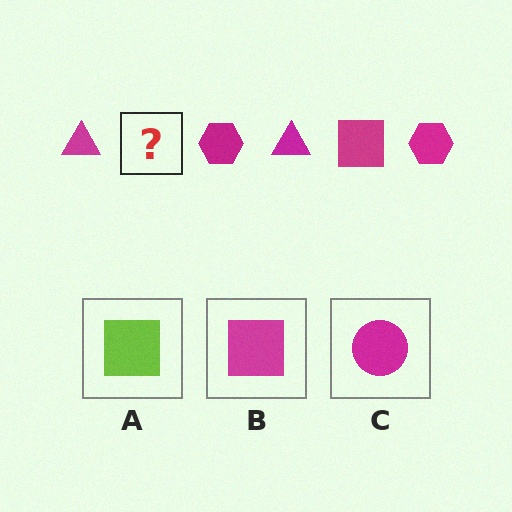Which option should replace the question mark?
Option B.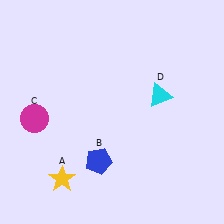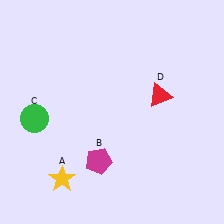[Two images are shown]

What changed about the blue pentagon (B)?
In Image 1, B is blue. In Image 2, it changed to magenta.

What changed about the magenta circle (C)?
In Image 1, C is magenta. In Image 2, it changed to green.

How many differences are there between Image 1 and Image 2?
There are 3 differences between the two images.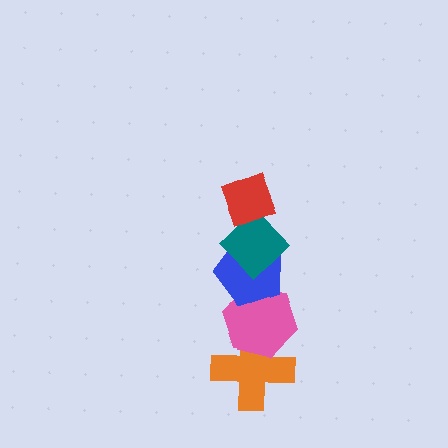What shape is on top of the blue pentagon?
The teal diamond is on top of the blue pentagon.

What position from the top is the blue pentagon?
The blue pentagon is 3rd from the top.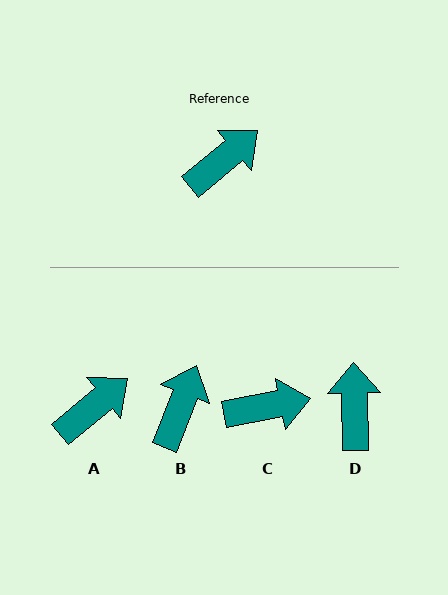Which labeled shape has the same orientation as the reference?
A.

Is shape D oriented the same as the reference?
No, it is off by about 51 degrees.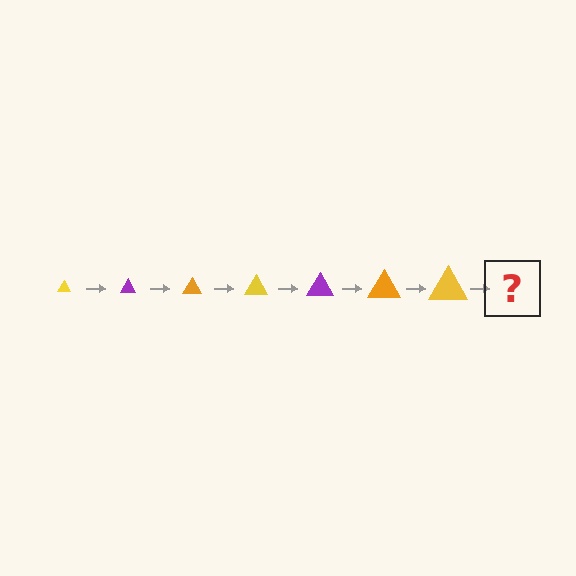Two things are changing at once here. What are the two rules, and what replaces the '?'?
The two rules are that the triangle grows larger each step and the color cycles through yellow, purple, and orange. The '?' should be a purple triangle, larger than the previous one.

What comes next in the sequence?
The next element should be a purple triangle, larger than the previous one.